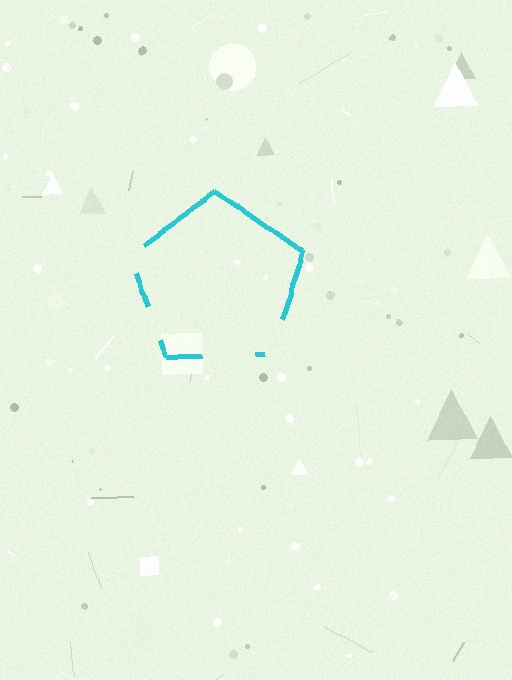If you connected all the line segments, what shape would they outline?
They would outline a pentagon.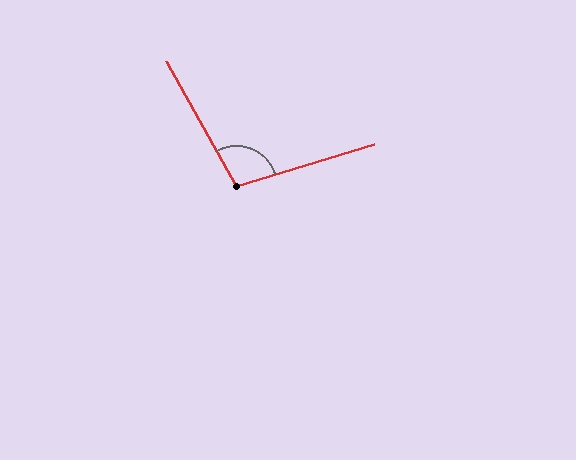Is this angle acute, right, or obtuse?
It is obtuse.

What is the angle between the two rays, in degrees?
Approximately 102 degrees.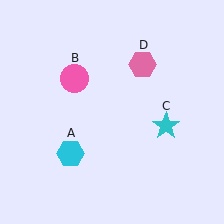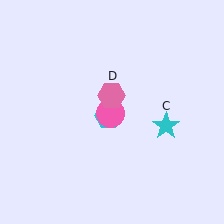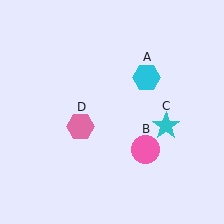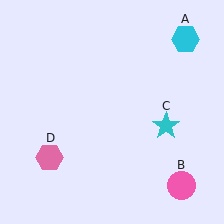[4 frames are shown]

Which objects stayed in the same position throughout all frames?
Cyan star (object C) remained stationary.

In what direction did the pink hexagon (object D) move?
The pink hexagon (object D) moved down and to the left.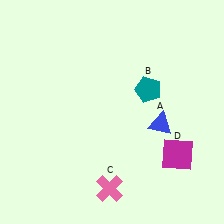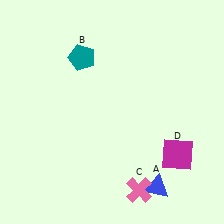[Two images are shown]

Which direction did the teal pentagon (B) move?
The teal pentagon (B) moved left.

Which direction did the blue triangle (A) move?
The blue triangle (A) moved down.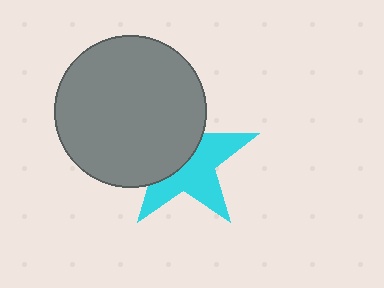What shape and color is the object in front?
The object in front is a gray circle.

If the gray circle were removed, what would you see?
You would see the complete cyan star.